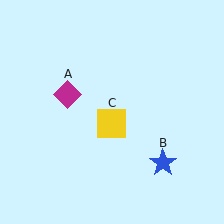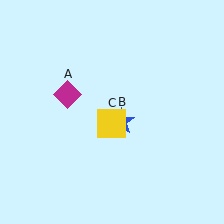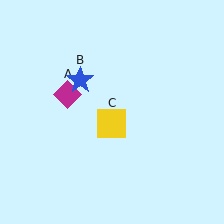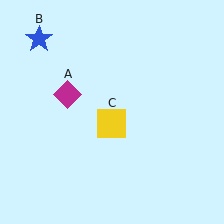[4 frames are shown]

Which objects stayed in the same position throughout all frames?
Magenta diamond (object A) and yellow square (object C) remained stationary.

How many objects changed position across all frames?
1 object changed position: blue star (object B).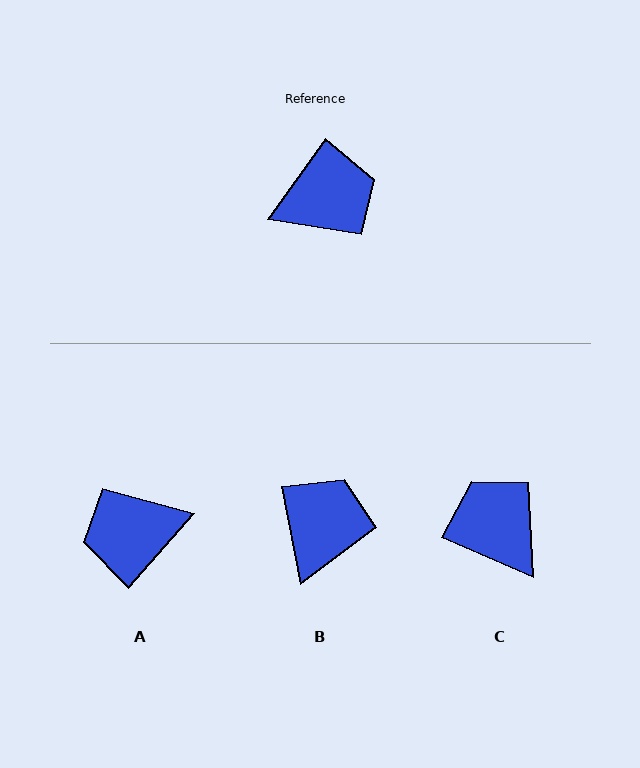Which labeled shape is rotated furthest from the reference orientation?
A, about 174 degrees away.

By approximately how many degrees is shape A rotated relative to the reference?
Approximately 174 degrees counter-clockwise.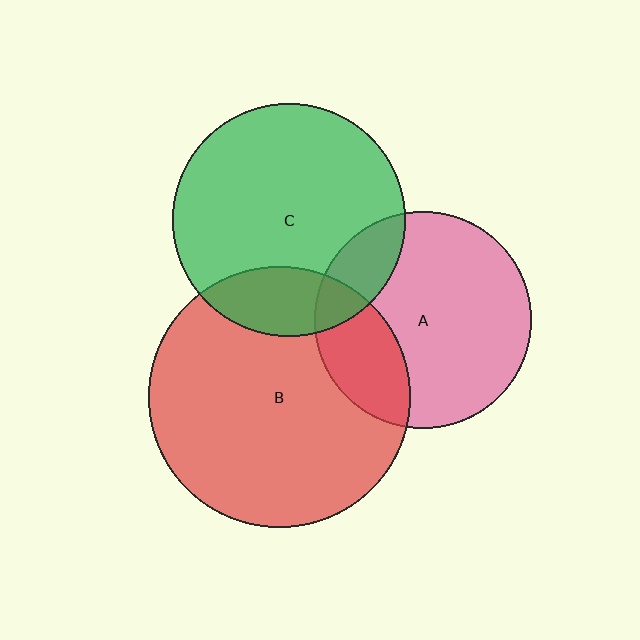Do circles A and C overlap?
Yes.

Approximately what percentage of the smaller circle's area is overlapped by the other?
Approximately 15%.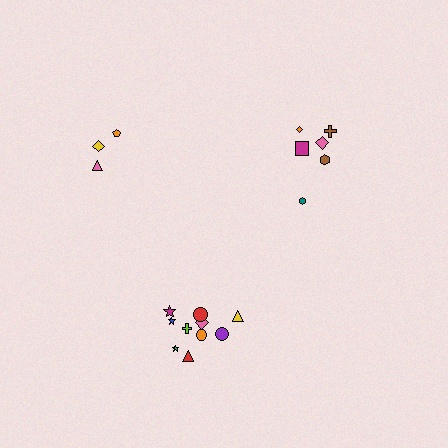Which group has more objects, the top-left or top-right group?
The top-right group.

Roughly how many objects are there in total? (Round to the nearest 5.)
Roughly 20 objects in total.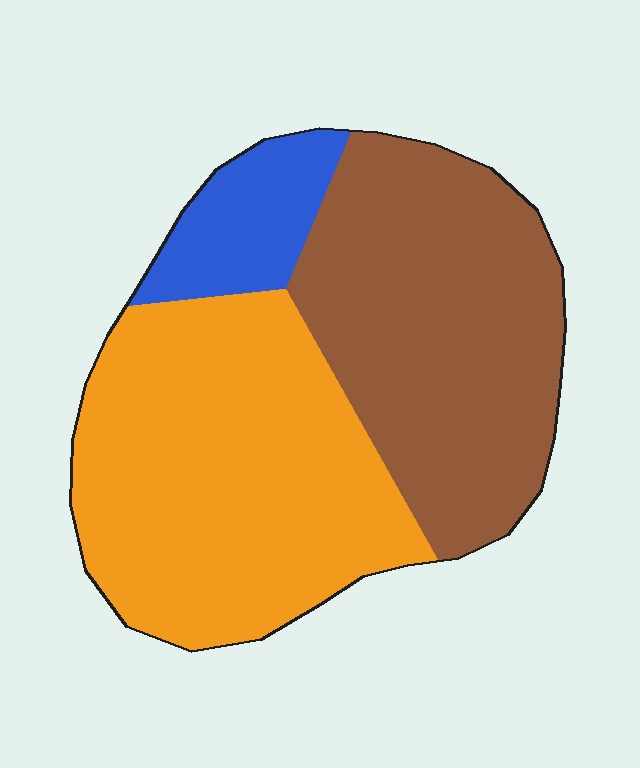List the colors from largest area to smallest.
From largest to smallest: orange, brown, blue.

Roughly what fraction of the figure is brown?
Brown covers 42% of the figure.